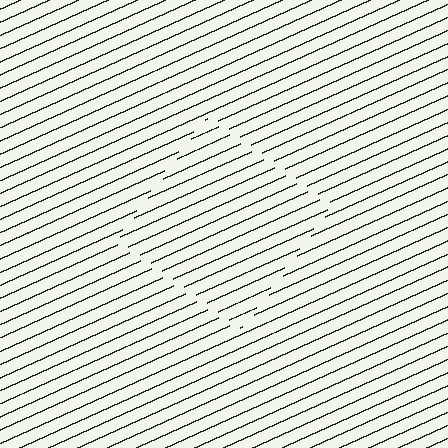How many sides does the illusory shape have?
4 sides — the line-ends trace a square.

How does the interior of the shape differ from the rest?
The interior of the shape contains the same grating, shifted by half a period — the contour is defined by the phase discontinuity where line-ends from the inner and outer gratings abut.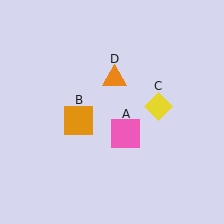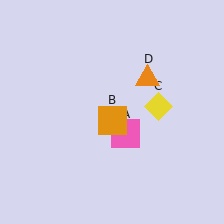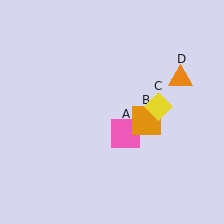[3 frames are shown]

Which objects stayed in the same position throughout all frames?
Pink square (object A) and yellow diamond (object C) remained stationary.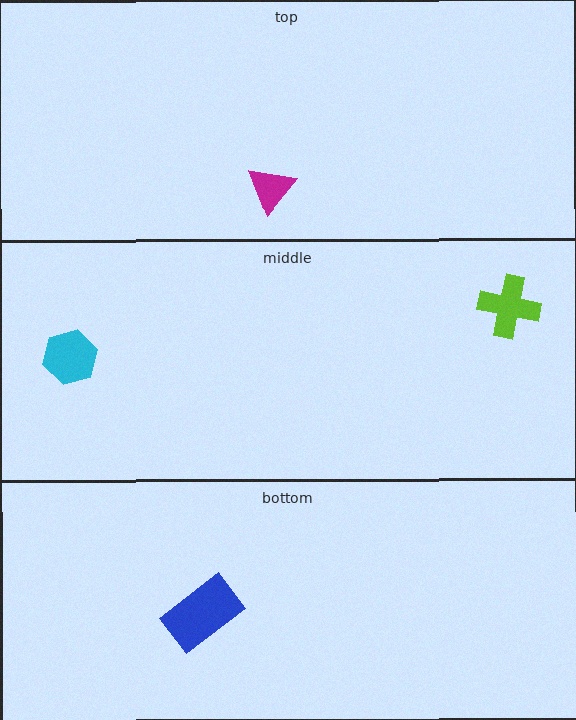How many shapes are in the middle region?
2.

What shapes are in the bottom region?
The blue rectangle.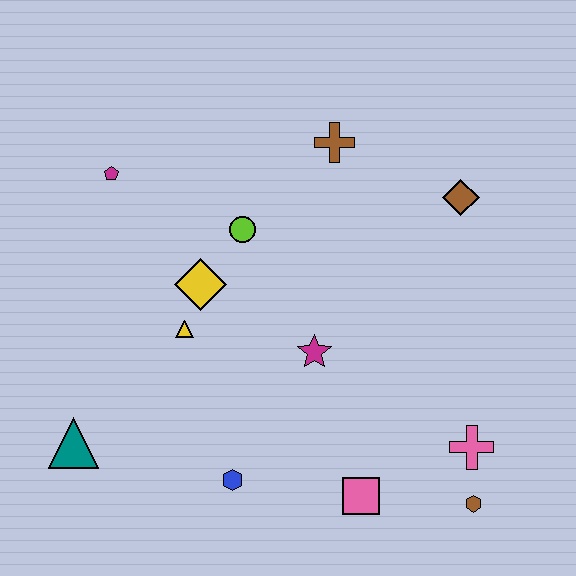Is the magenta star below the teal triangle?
No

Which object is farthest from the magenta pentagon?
The brown hexagon is farthest from the magenta pentagon.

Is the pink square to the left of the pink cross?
Yes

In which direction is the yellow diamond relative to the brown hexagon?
The yellow diamond is to the left of the brown hexagon.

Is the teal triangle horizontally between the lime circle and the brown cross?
No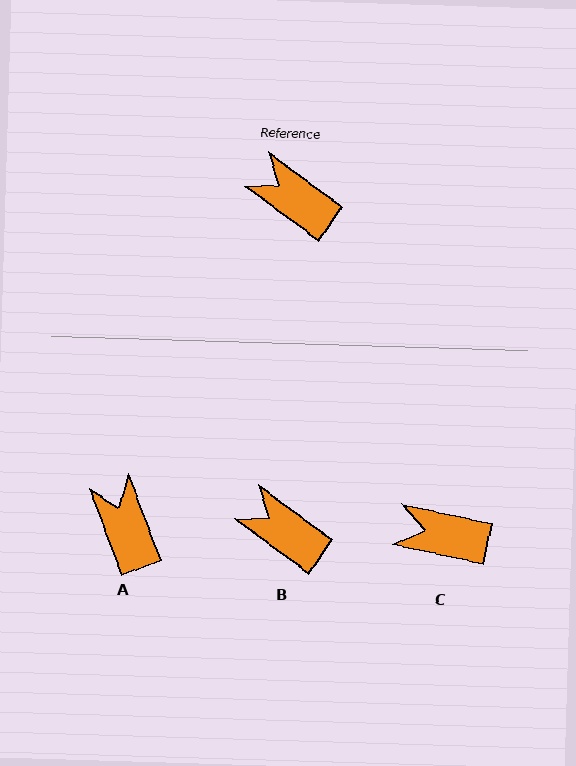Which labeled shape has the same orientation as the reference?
B.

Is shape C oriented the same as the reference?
No, it is off by about 24 degrees.